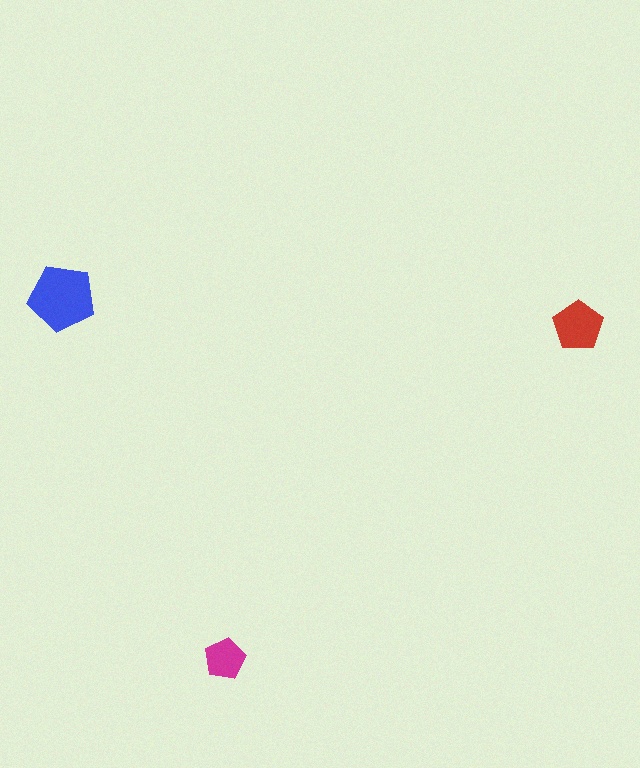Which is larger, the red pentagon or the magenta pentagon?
The red one.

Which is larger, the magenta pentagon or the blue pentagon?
The blue one.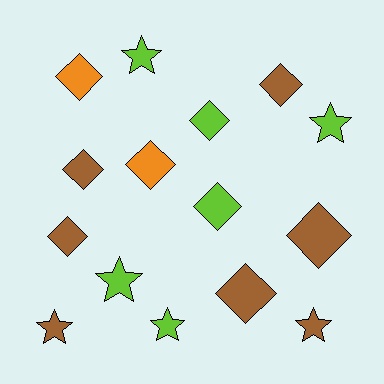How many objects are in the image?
There are 15 objects.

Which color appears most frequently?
Brown, with 7 objects.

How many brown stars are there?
There are 2 brown stars.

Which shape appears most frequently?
Diamond, with 9 objects.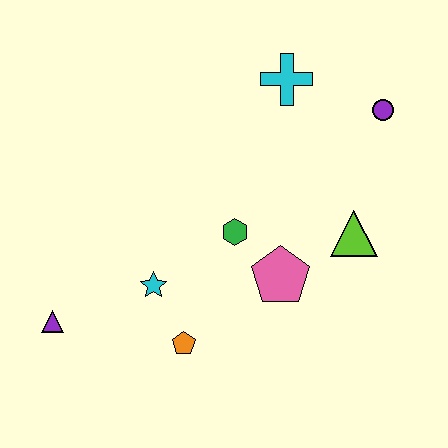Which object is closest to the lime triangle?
The pink pentagon is closest to the lime triangle.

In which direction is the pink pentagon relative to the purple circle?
The pink pentagon is below the purple circle.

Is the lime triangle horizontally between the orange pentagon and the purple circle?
Yes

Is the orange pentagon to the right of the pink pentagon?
No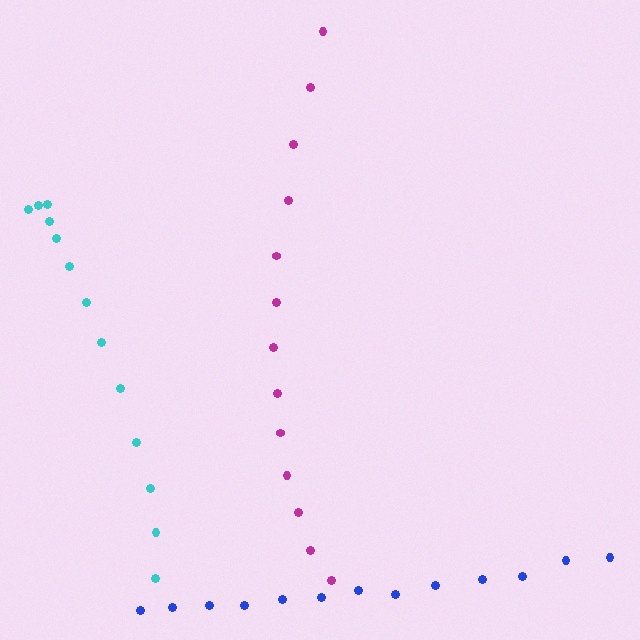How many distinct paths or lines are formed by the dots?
There are 3 distinct paths.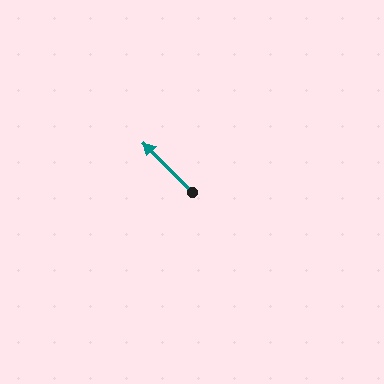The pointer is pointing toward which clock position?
Roughly 11 o'clock.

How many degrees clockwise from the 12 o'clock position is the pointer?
Approximately 315 degrees.